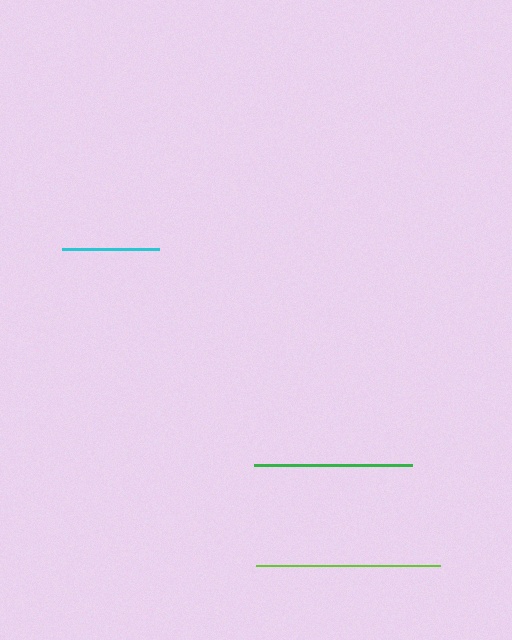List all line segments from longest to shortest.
From longest to shortest: lime, green, cyan.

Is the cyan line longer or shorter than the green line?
The green line is longer than the cyan line.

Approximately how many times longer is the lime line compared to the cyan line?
The lime line is approximately 1.9 times the length of the cyan line.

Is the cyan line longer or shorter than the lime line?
The lime line is longer than the cyan line.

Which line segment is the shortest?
The cyan line is the shortest at approximately 97 pixels.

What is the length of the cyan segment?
The cyan segment is approximately 97 pixels long.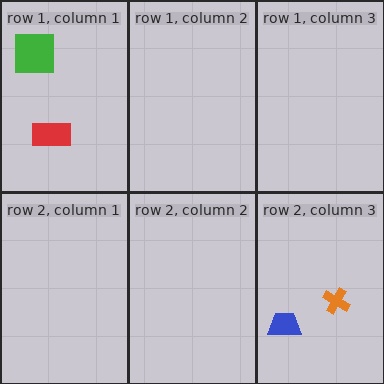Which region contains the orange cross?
The row 2, column 3 region.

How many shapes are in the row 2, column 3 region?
2.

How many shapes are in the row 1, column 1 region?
2.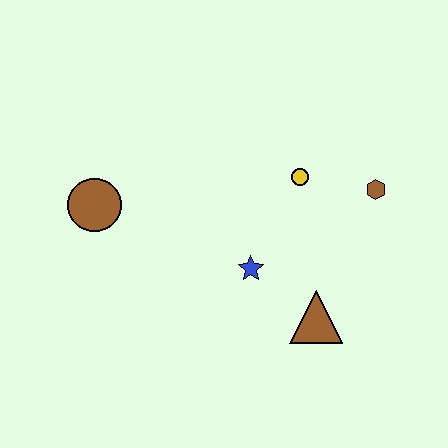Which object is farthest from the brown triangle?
The brown circle is farthest from the brown triangle.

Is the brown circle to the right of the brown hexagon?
No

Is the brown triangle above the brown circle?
No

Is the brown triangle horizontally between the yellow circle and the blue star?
No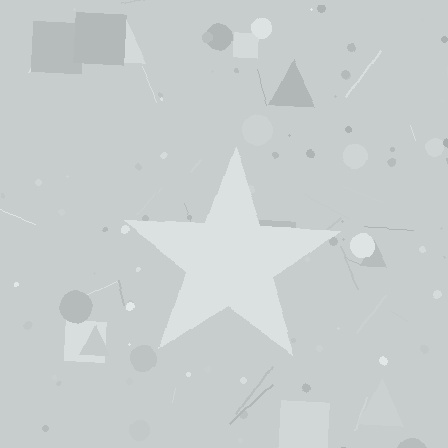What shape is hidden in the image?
A star is hidden in the image.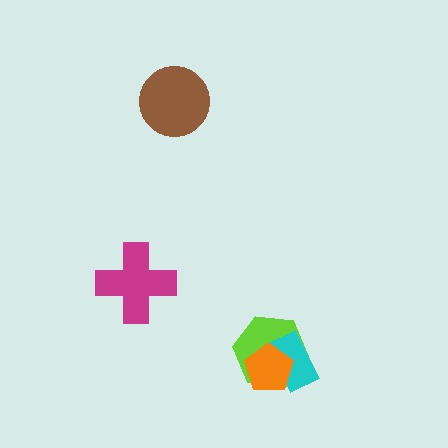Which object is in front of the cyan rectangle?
The orange pentagon is in front of the cyan rectangle.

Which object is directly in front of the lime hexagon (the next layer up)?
The cyan rectangle is directly in front of the lime hexagon.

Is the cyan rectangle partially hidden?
Yes, it is partially covered by another shape.